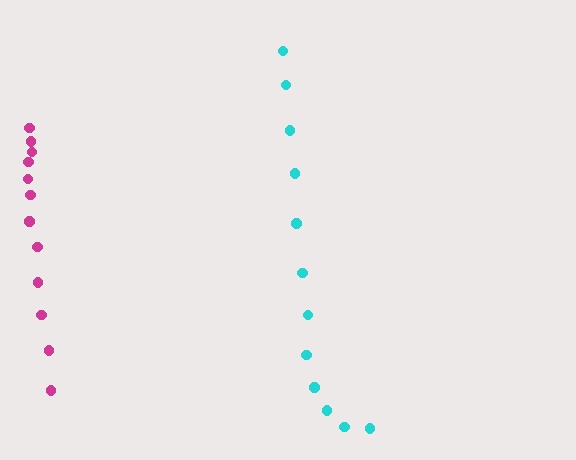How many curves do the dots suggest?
There are 2 distinct paths.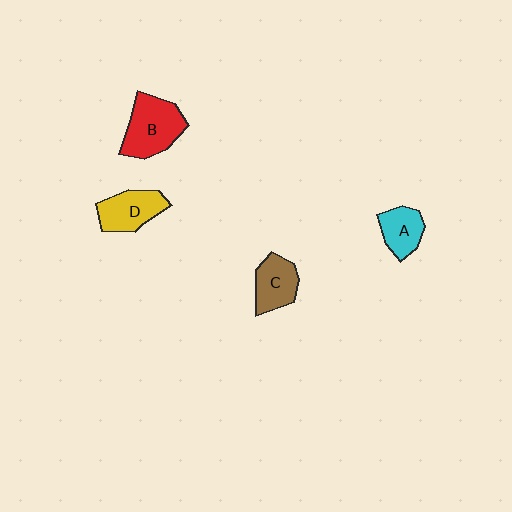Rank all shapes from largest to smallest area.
From largest to smallest: B (red), D (yellow), C (brown), A (cyan).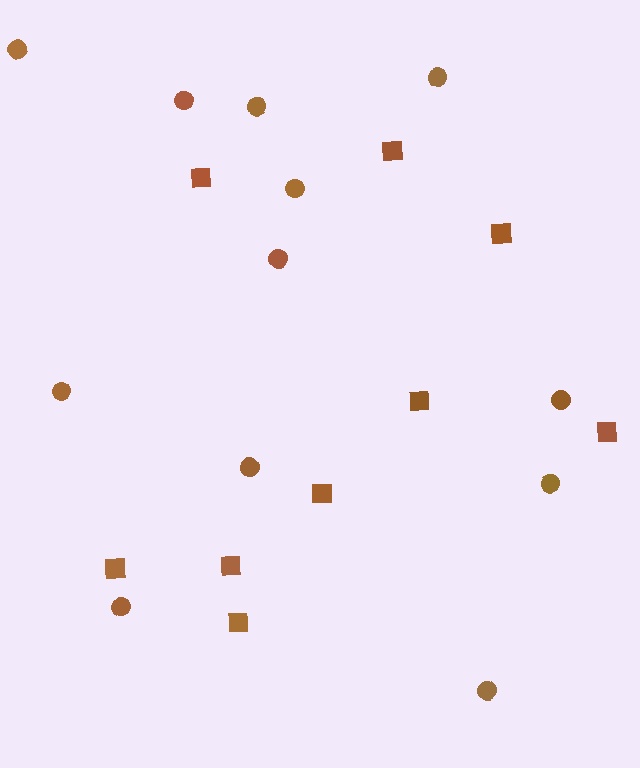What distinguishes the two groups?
There are 2 groups: one group of circles (12) and one group of squares (9).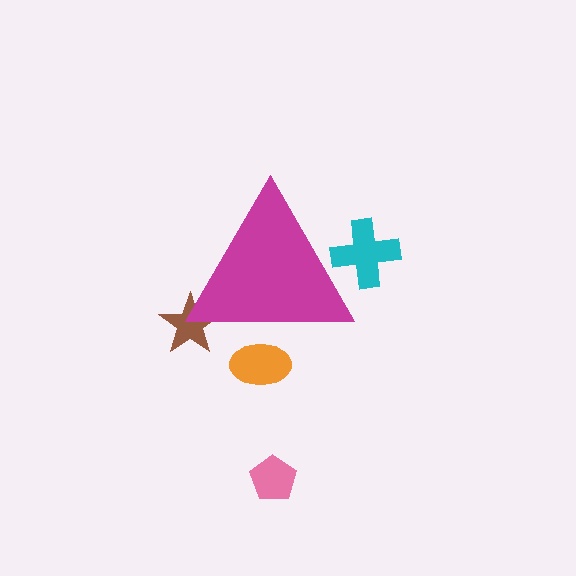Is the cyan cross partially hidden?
Yes, the cyan cross is partially hidden behind the magenta triangle.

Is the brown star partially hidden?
Yes, the brown star is partially hidden behind the magenta triangle.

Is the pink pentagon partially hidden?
No, the pink pentagon is fully visible.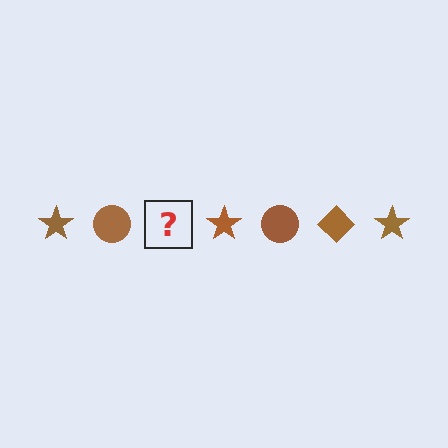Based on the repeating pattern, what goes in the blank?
The blank should be a brown diamond.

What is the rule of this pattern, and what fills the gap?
The rule is that the pattern cycles through star, circle, diamond shapes in brown. The gap should be filled with a brown diamond.